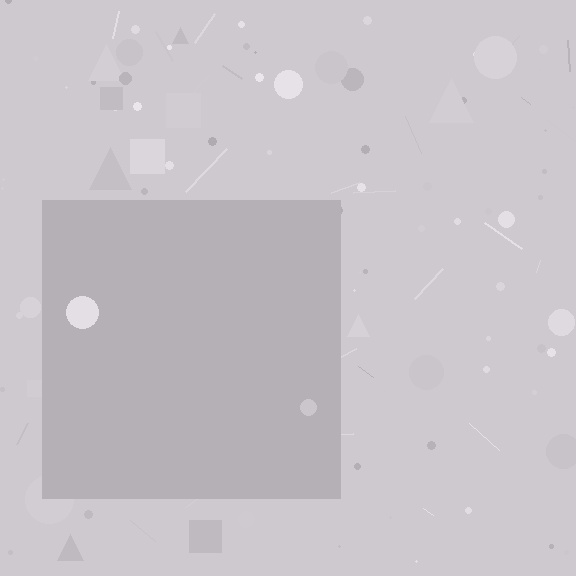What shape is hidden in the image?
A square is hidden in the image.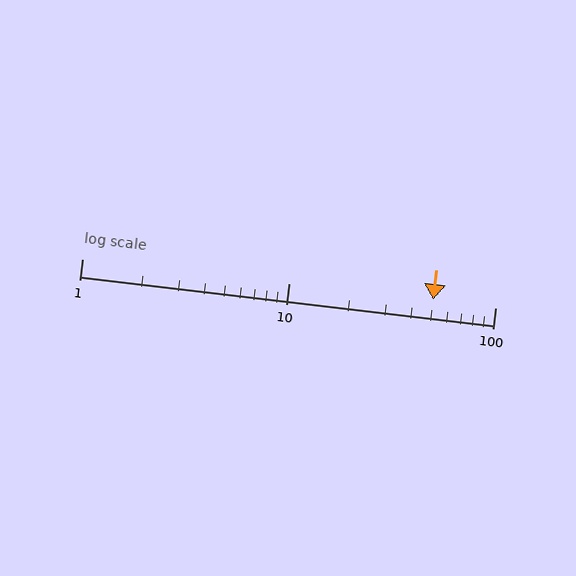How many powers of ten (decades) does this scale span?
The scale spans 2 decades, from 1 to 100.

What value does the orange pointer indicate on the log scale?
The pointer indicates approximately 50.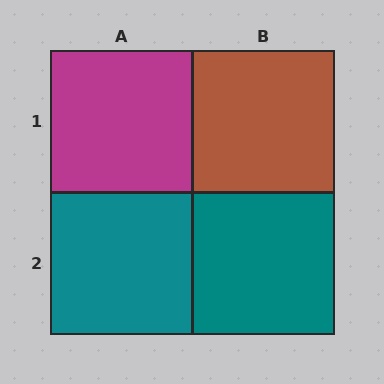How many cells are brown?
1 cell is brown.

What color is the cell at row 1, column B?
Brown.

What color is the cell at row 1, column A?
Magenta.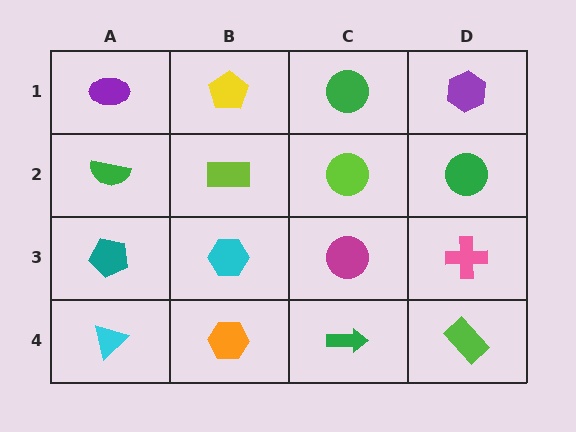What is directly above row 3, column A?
A green semicircle.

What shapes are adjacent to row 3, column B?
A lime rectangle (row 2, column B), an orange hexagon (row 4, column B), a teal pentagon (row 3, column A), a magenta circle (row 3, column C).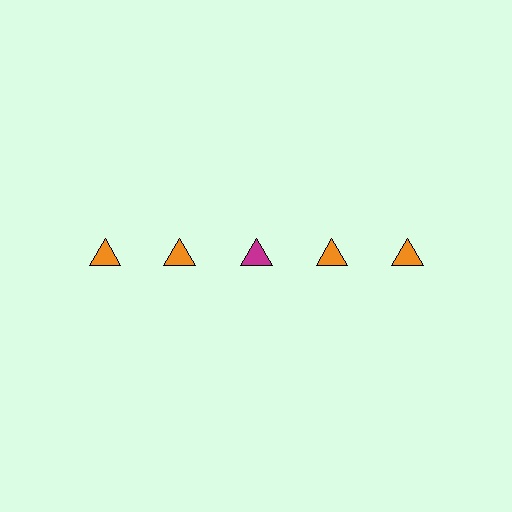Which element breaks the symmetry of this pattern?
The magenta triangle in the top row, center column breaks the symmetry. All other shapes are orange triangles.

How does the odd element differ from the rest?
It has a different color: magenta instead of orange.